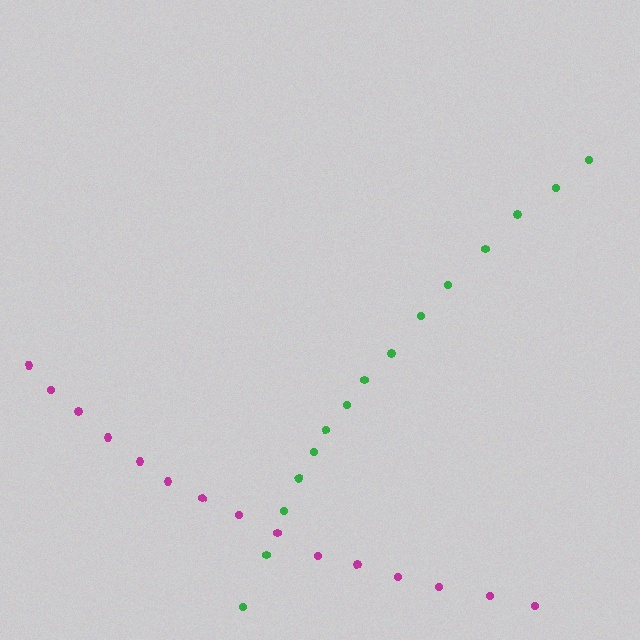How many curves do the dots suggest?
There are 2 distinct paths.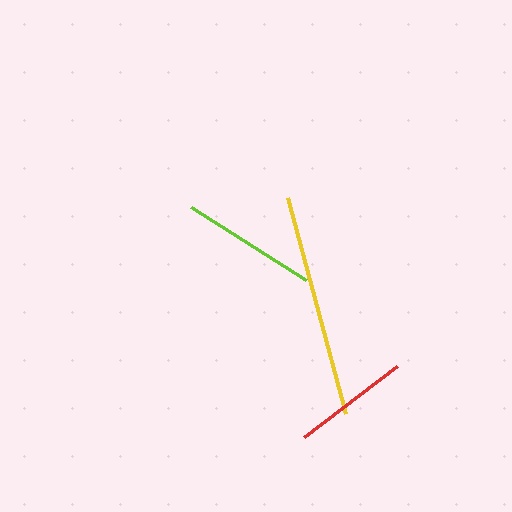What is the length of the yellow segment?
The yellow segment is approximately 224 pixels long.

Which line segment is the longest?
The yellow line is the longest at approximately 224 pixels.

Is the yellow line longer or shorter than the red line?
The yellow line is longer than the red line.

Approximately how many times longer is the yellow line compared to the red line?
The yellow line is approximately 1.9 times the length of the red line.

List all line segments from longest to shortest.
From longest to shortest: yellow, lime, red.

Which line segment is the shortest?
The red line is the shortest at approximately 117 pixels.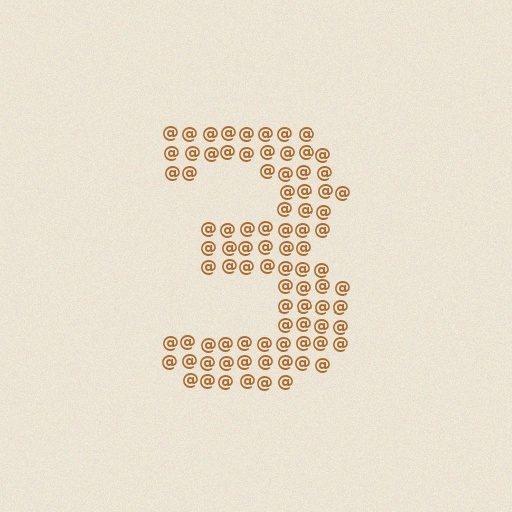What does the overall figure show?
The overall figure shows the digit 3.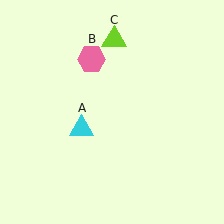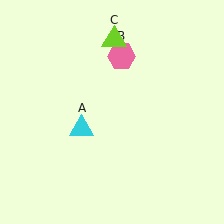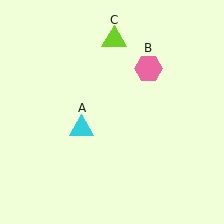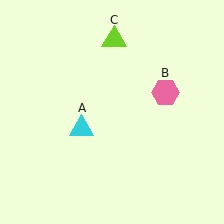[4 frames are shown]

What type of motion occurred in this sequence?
The pink hexagon (object B) rotated clockwise around the center of the scene.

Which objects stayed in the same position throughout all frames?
Cyan triangle (object A) and lime triangle (object C) remained stationary.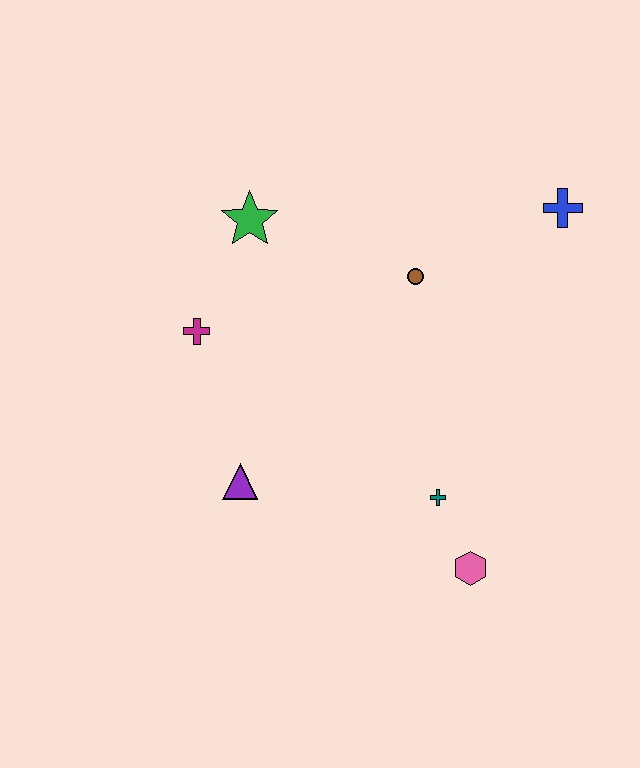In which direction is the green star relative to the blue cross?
The green star is to the left of the blue cross.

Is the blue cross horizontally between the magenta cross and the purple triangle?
No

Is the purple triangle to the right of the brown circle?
No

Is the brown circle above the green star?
No